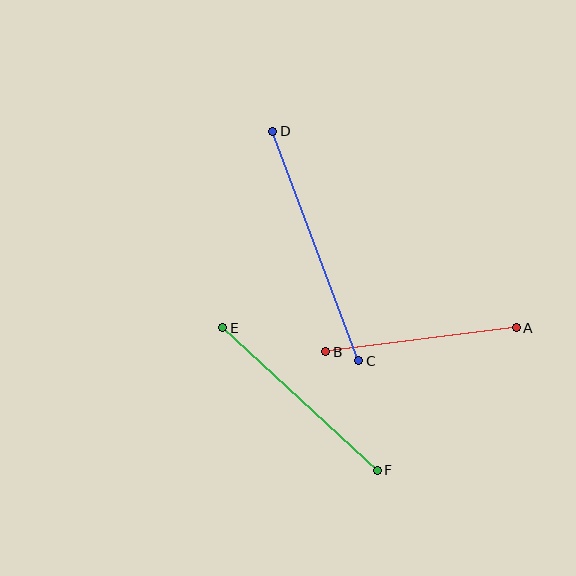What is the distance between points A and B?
The distance is approximately 192 pixels.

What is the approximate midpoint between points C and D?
The midpoint is at approximately (316, 246) pixels.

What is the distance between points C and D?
The distance is approximately 245 pixels.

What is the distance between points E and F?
The distance is approximately 210 pixels.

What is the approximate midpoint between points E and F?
The midpoint is at approximately (300, 399) pixels.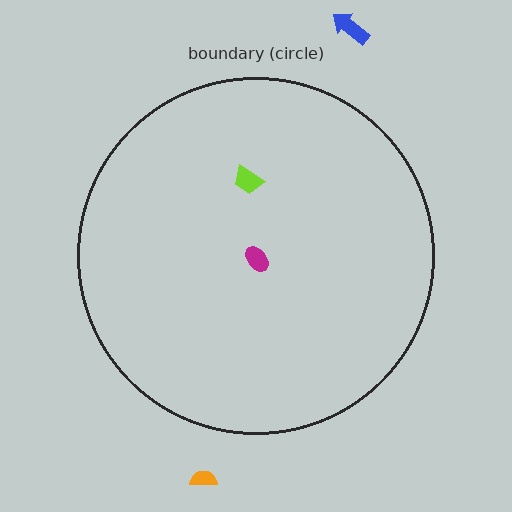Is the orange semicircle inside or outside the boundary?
Outside.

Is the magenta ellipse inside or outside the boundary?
Inside.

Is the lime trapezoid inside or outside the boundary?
Inside.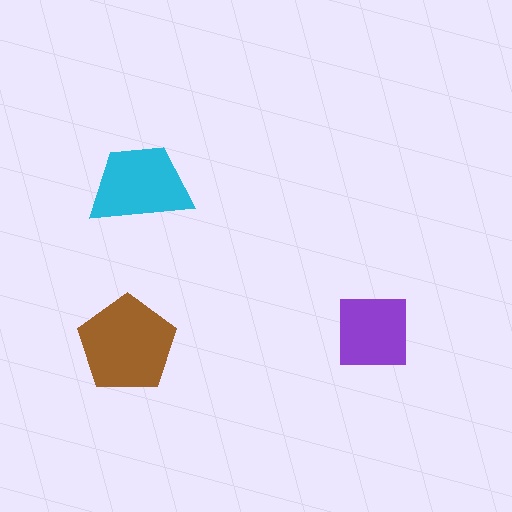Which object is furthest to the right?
The purple square is rightmost.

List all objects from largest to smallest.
The brown pentagon, the cyan trapezoid, the purple square.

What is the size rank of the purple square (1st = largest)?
3rd.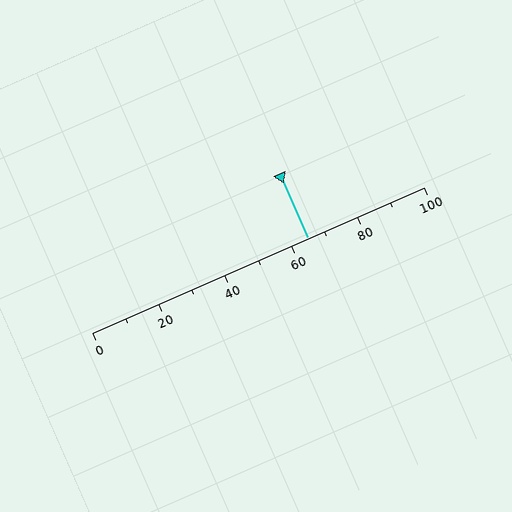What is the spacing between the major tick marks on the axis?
The major ticks are spaced 20 apart.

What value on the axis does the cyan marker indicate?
The marker indicates approximately 65.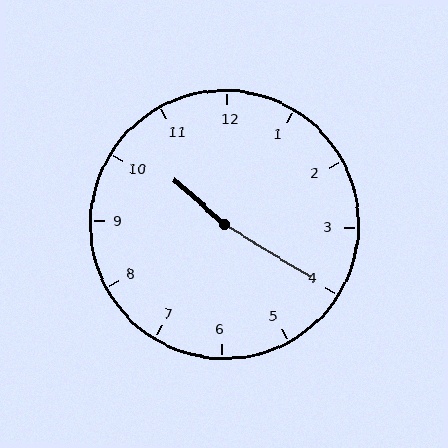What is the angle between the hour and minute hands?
Approximately 170 degrees.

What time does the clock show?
10:20.